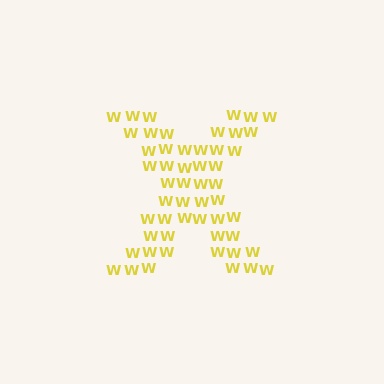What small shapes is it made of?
It is made of small letter W's.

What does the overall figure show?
The overall figure shows the letter X.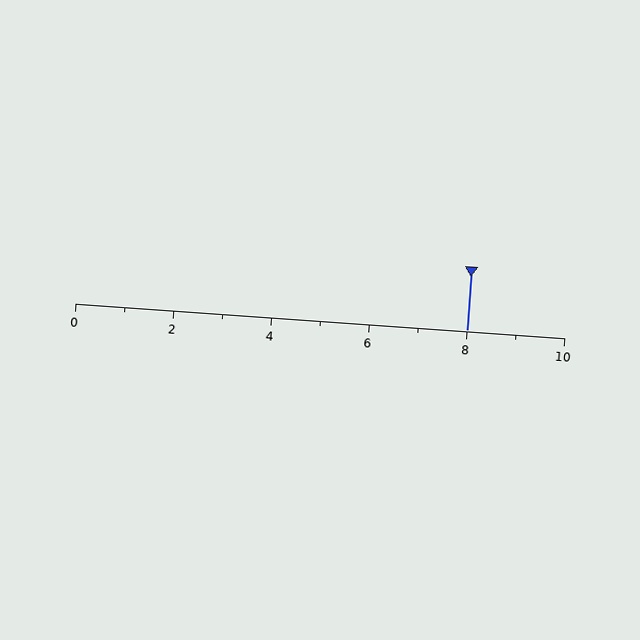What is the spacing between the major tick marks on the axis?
The major ticks are spaced 2 apart.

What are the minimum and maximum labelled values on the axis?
The axis runs from 0 to 10.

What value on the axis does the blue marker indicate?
The marker indicates approximately 8.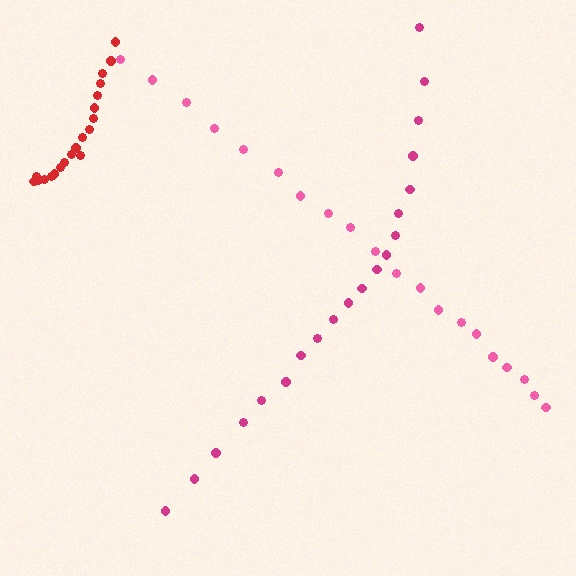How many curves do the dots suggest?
There are 3 distinct paths.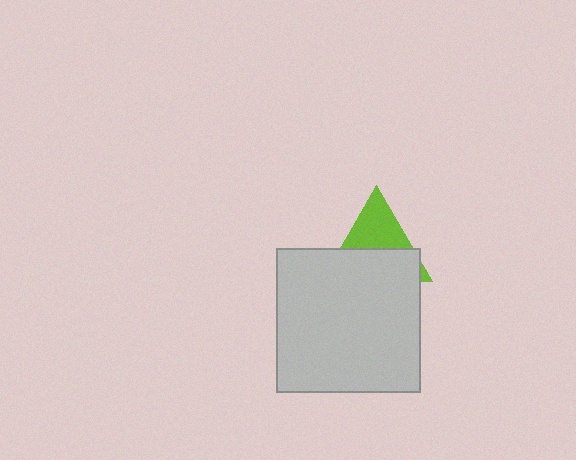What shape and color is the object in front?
The object in front is a light gray square.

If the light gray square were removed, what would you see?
You would see the complete lime triangle.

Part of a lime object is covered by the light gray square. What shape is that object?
It is a triangle.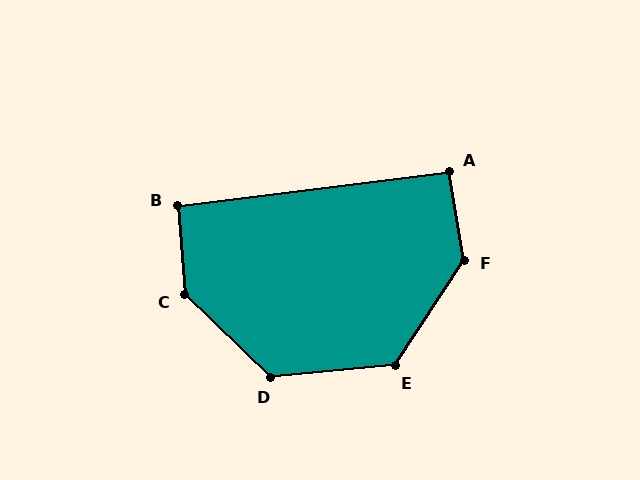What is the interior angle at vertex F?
Approximately 137 degrees (obtuse).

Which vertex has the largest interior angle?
C, at approximately 138 degrees.